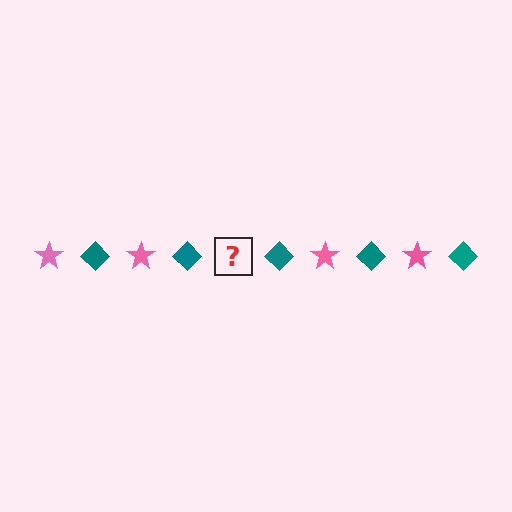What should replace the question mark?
The question mark should be replaced with a pink star.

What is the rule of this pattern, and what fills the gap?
The rule is that the pattern alternates between pink star and teal diamond. The gap should be filled with a pink star.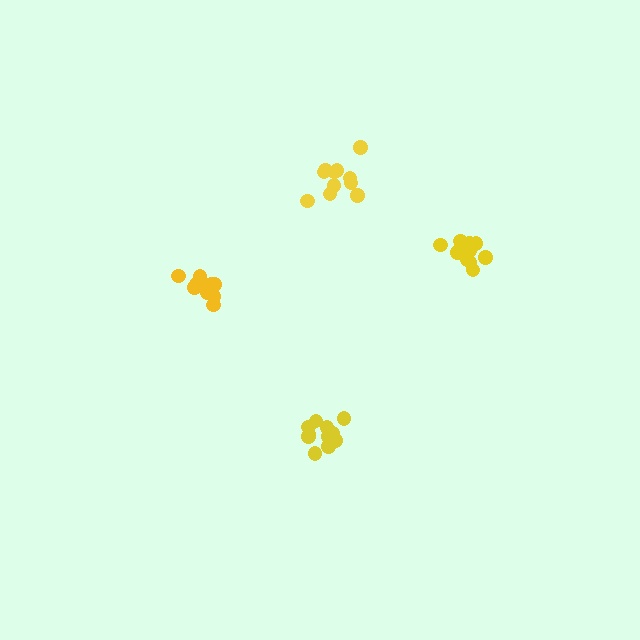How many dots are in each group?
Group 1: 12 dots, Group 2: 11 dots, Group 3: 11 dots, Group 4: 10 dots (44 total).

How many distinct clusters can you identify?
There are 4 distinct clusters.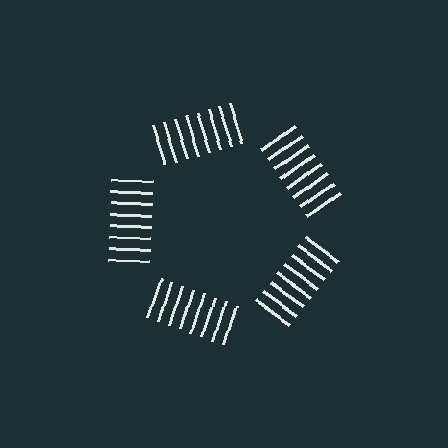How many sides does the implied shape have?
5 sides — the line-ends trace a pentagon.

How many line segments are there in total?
40 — 8 along each of the 5 edges.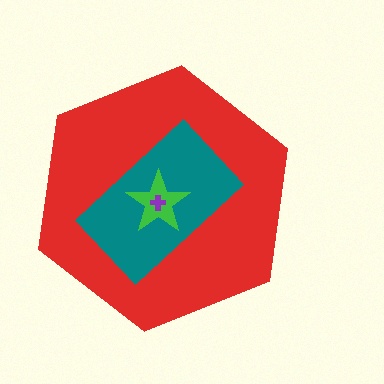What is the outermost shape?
The red hexagon.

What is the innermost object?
The purple cross.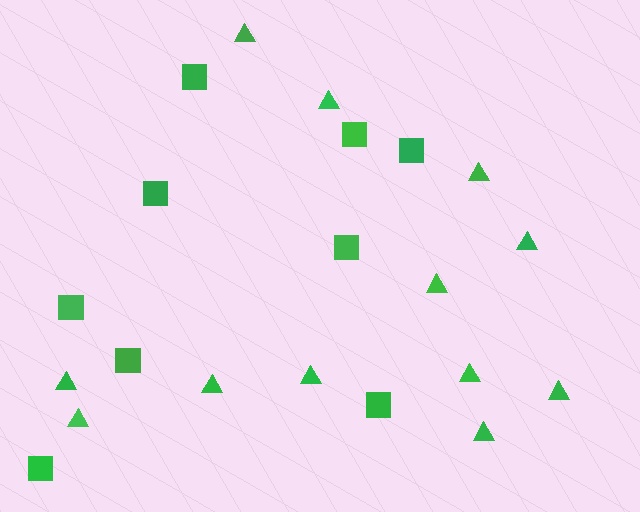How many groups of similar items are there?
There are 2 groups: one group of triangles (12) and one group of squares (9).